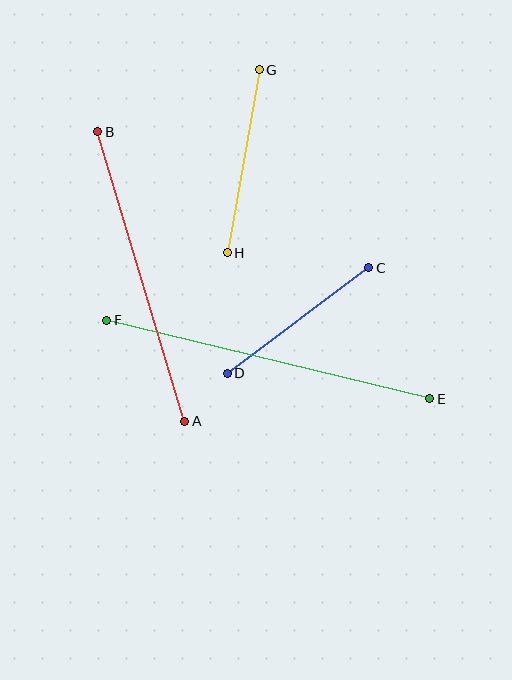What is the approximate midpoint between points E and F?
The midpoint is at approximately (268, 360) pixels.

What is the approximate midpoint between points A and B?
The midpoint is at approximately (141, 276) pixels.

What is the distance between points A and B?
The distance is approximately 302 pixels.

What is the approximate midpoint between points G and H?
The midpoint is at approximately (243, 161) pixels.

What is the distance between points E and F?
The distance is approximately 333 pixels.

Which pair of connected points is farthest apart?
Points E and F are farthest apart.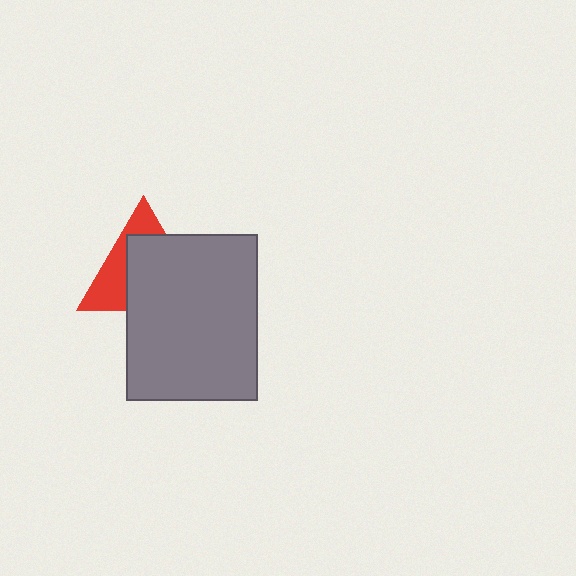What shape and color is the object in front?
The object in front is a gray rectangle.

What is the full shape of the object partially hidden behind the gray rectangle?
The partially hidden object is a red triangle.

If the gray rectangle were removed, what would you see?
You would see the complete red triangle.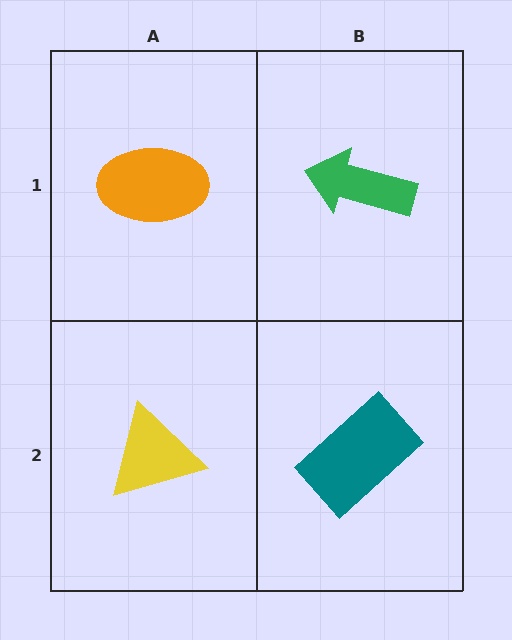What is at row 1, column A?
An orange ellipse.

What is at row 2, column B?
A teal rectangle.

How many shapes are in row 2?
2 shapes.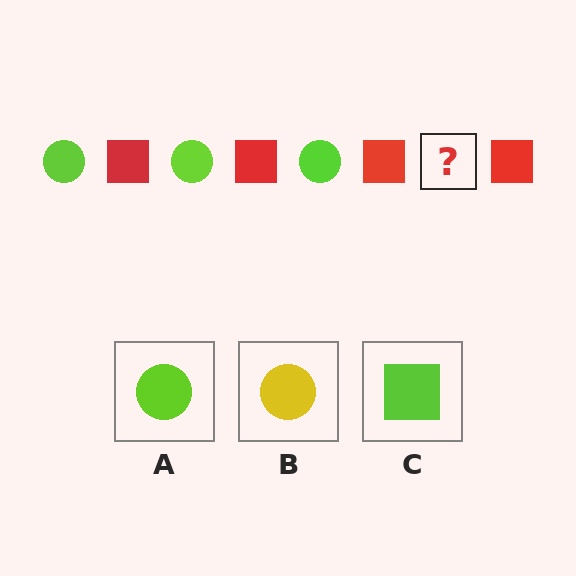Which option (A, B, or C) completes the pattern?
A.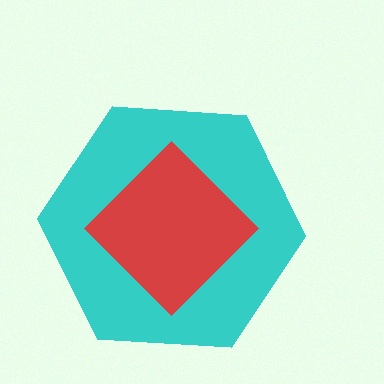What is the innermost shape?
The red diamond.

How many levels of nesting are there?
2.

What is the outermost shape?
The cyan hexagon.